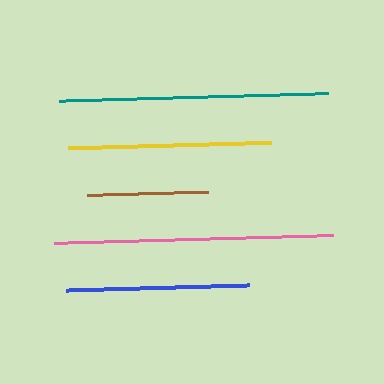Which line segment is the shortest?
The brown line is the shortest at approximately 121 pixels.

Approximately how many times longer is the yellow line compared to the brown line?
The yellow line is approximately 1.7 times the length of the brown line.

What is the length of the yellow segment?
The yellow segment is approximately 203 pixels long.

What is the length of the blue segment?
The blue segment is approximately 183 pixels long.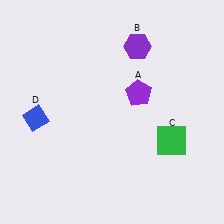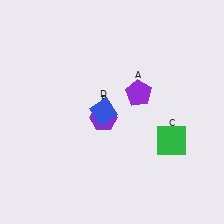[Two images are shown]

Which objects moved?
The objects that moved are: the purple hexagon (B), the blue diamond (D).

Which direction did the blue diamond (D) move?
The blue diamond (D) moved right.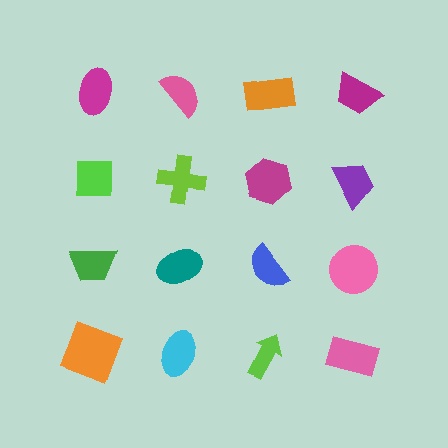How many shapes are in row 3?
4 shapes.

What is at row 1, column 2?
A pink semicircle.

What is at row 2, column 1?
A lime square.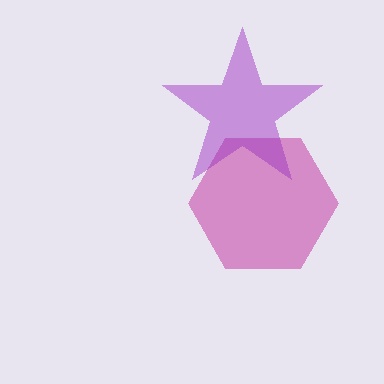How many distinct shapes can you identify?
There are 2 distinct shapes: a magenta hexagon, a purple star.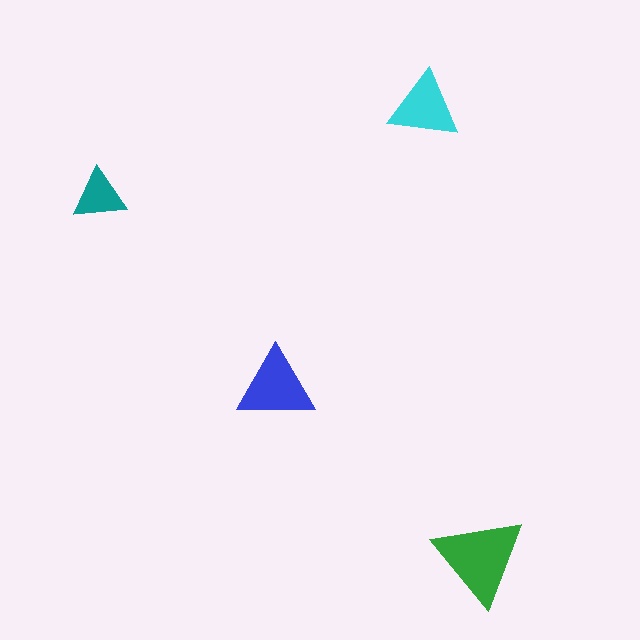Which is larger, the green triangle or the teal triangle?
The green one.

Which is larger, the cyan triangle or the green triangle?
The green one.